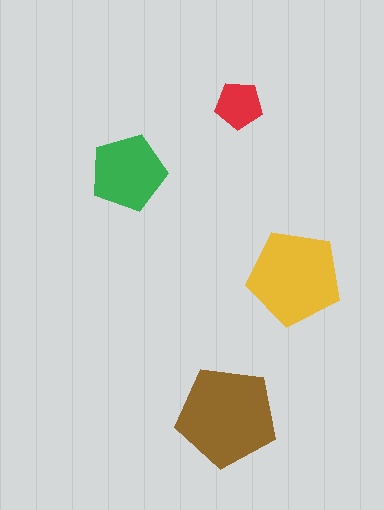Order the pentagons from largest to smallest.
the brown one, the yellow one, the green one, the red one.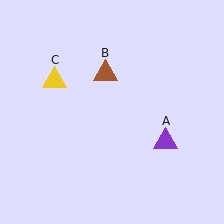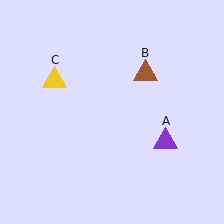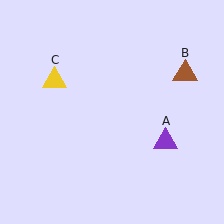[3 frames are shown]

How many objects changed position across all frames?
1 object changed position: brown triangle (object B).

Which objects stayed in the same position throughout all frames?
Purple triangle (object A) and yellow triangle (object C) remained stationary.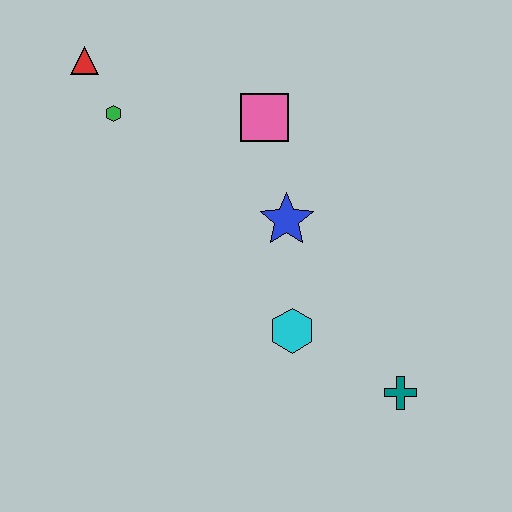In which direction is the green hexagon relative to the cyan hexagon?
The green hexagon is above the cyan hexagon.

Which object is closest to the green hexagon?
The red triangle is closest to the green hexagon.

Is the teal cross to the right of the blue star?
Yes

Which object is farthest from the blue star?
The red triangle is farthest from the blue star.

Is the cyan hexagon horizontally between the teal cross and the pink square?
Yes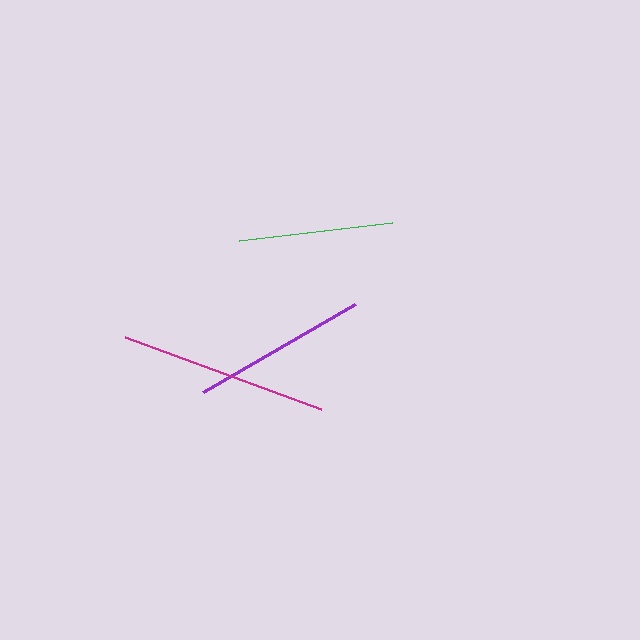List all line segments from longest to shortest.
From longest to shortest: magenta, purple, green.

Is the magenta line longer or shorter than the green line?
The magenta line is longer than the green line.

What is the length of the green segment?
The green segment is approximately 154 pixels long.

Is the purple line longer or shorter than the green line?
The purple line is longer than the green line.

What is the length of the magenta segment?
The magenta segment is approximately 209 pixels long.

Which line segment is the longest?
The magenta line is the longest at approximately 209 pixels.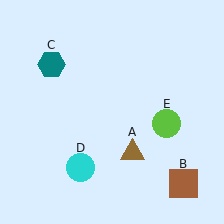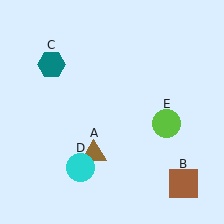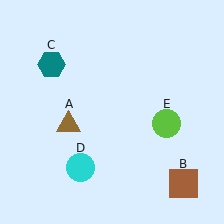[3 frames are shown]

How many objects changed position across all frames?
1 object changed position: brown triangle (object A).